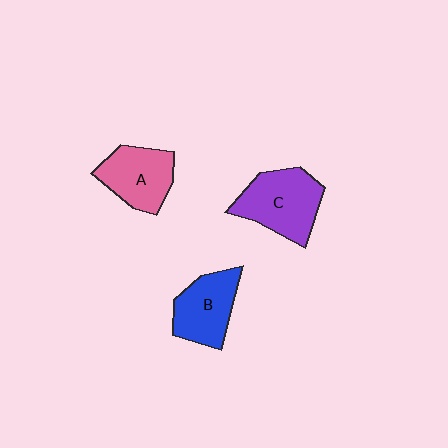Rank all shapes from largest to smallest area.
From largest to smallest: C (purple), A (pink), B (blue).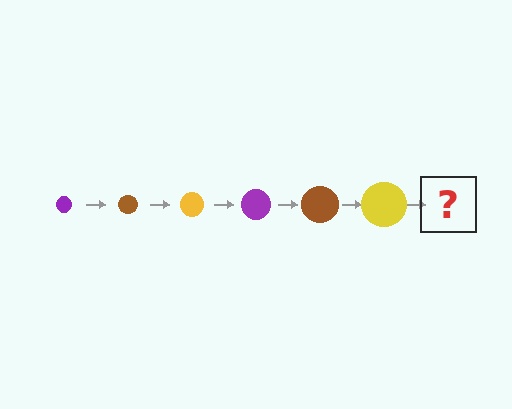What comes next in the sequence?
The next element should be a purple circle, larger than the previous one.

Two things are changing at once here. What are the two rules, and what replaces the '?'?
The two rules are that the circle grows larger each step and the color cycles through purple, brown, and yellow. The '?' should be a purple circle, larger than the previous one.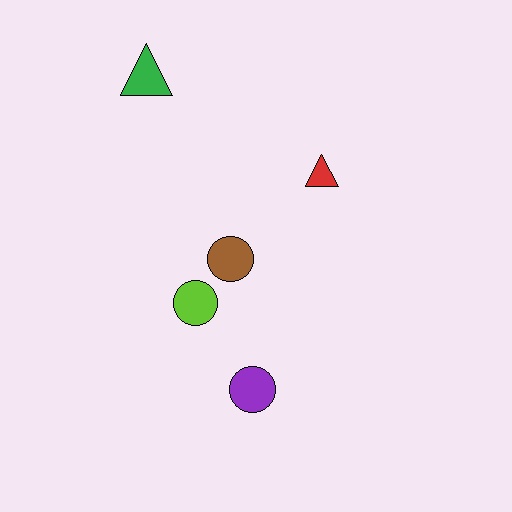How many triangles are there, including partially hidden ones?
There are 2 triangles.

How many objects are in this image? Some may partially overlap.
There are 5 objects.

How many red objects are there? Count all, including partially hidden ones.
There is 1 red object.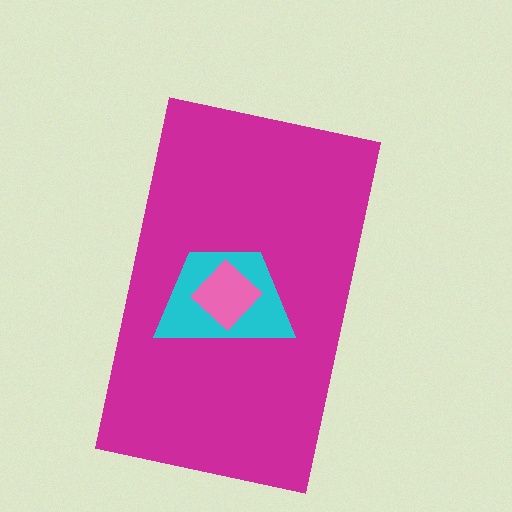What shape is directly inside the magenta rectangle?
The cyan trapezoid.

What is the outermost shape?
The magenta rectangle.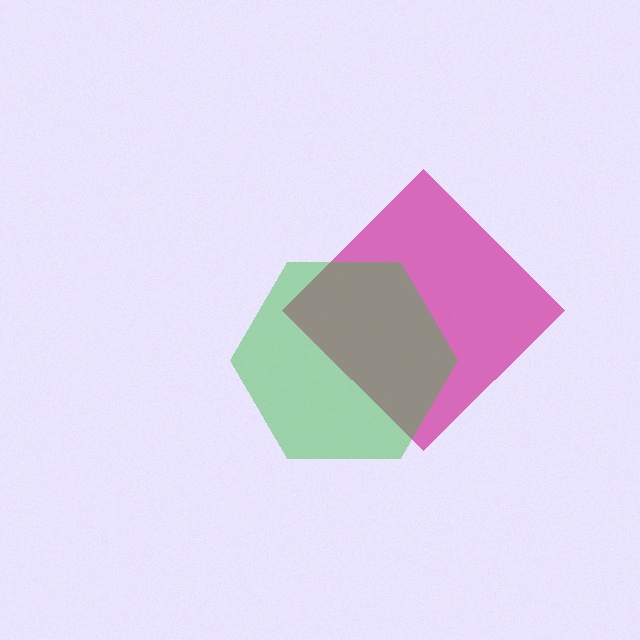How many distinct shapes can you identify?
There are 2 distinct shapes: a magenta diamond, a green hexagon.